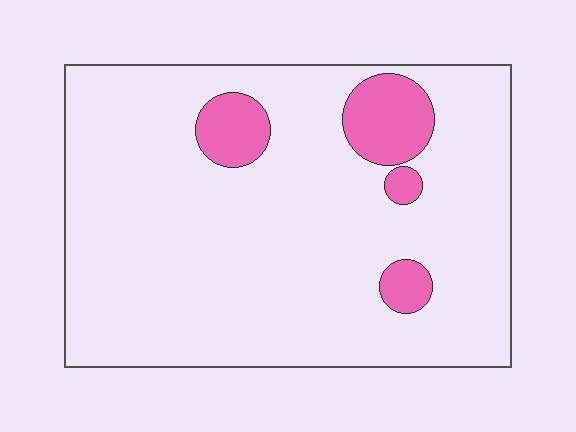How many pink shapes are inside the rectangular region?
4.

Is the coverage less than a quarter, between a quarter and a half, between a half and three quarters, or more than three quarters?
Less than a quarter.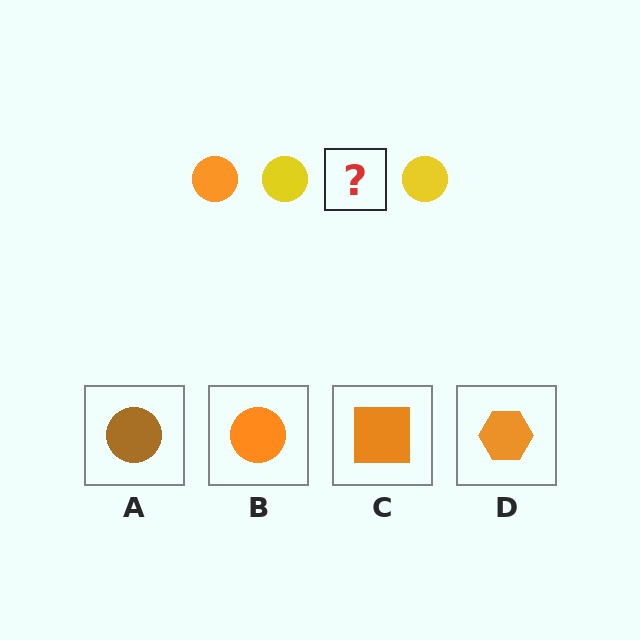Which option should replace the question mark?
Option B.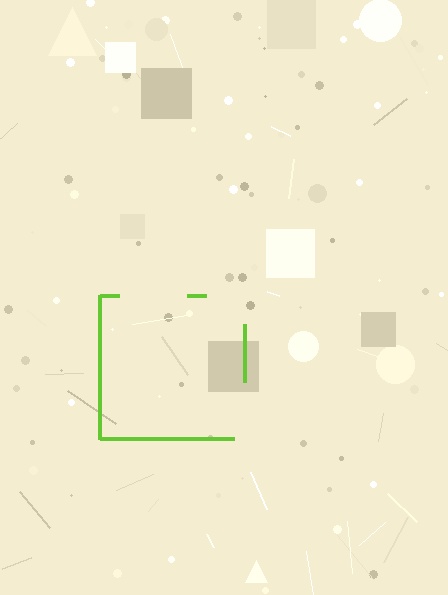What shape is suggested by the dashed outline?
The dashed outline suggests a square.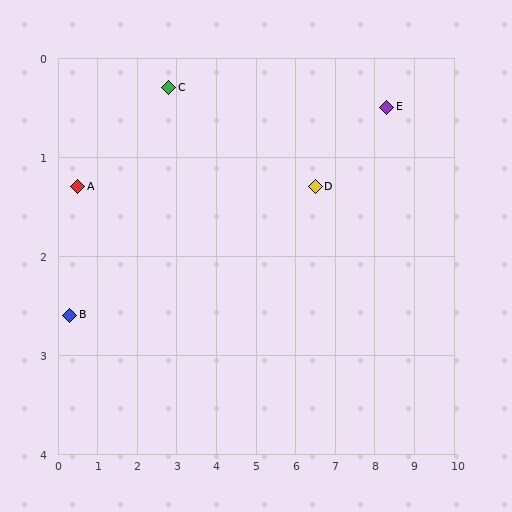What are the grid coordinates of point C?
Point C is at approximately (2.8, 0.3).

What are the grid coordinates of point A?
Point A is at approximately (0.5, 1.3).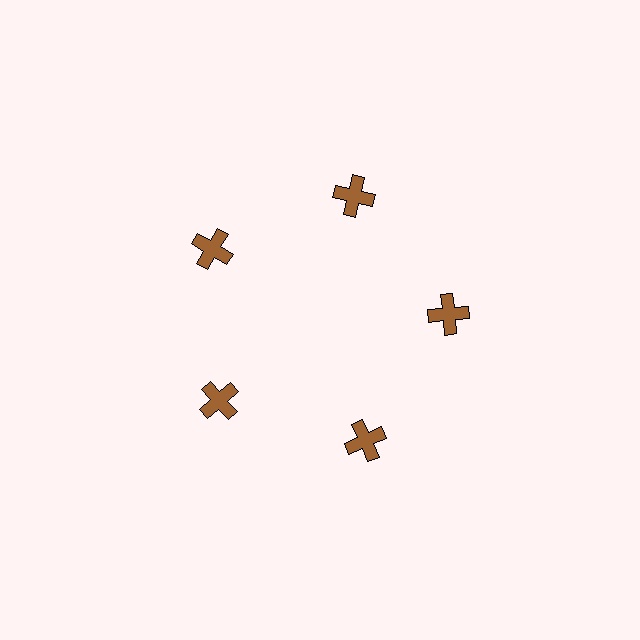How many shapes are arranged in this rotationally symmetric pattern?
There are 5 shapes, arranged in 5 groups of 1.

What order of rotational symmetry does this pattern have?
This pattern has 5-fold rotational symmetry.